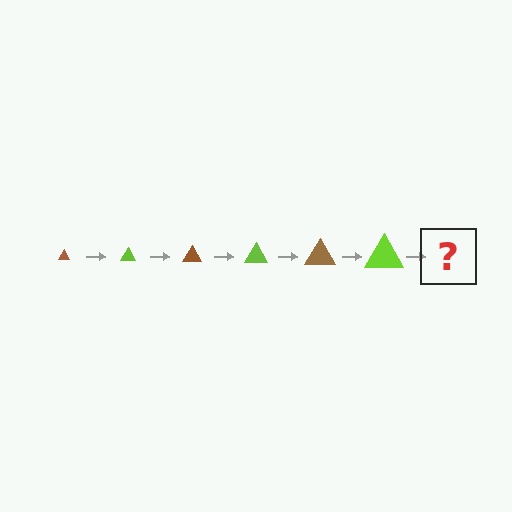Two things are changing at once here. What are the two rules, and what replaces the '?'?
The two rules are that the triangle grows larger each step and the color cycles through brown and lime. The '?' should be a brown triangle, larger than the previous one.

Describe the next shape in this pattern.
It should be a brown triangle, larger than the previous one.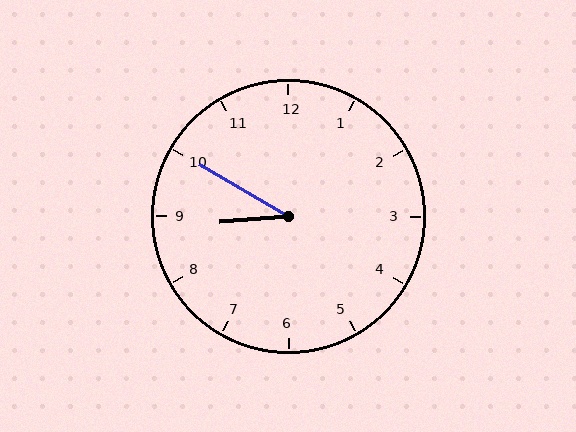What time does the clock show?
8:50.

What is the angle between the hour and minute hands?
Approximately 35 degrees.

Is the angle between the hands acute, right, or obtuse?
It is acute.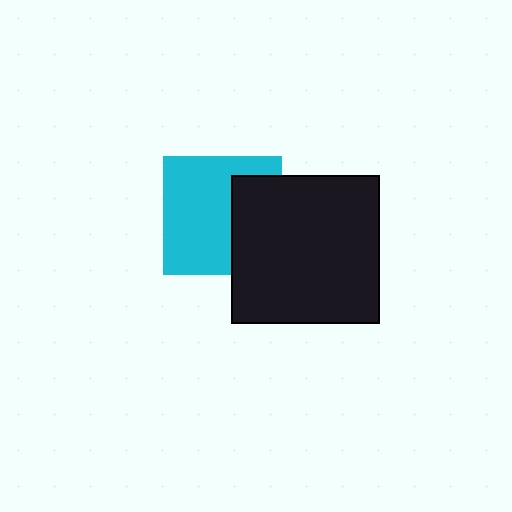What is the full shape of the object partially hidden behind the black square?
The partially hidden object is a cyan square.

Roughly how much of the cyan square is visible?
About half of it is visible (roughly 65%).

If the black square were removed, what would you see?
You would see the complete cyan square.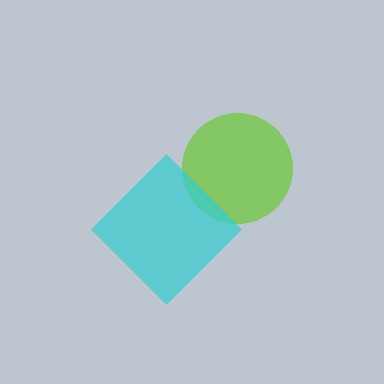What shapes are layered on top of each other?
The layered shapes are: a lime circle, a cyan diamond.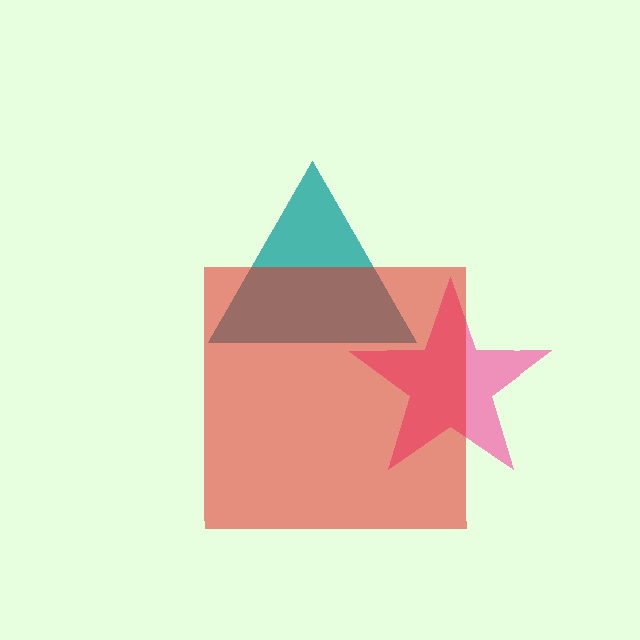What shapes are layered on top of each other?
The layered shapes are: a teal triangle, a pink star, a red square.